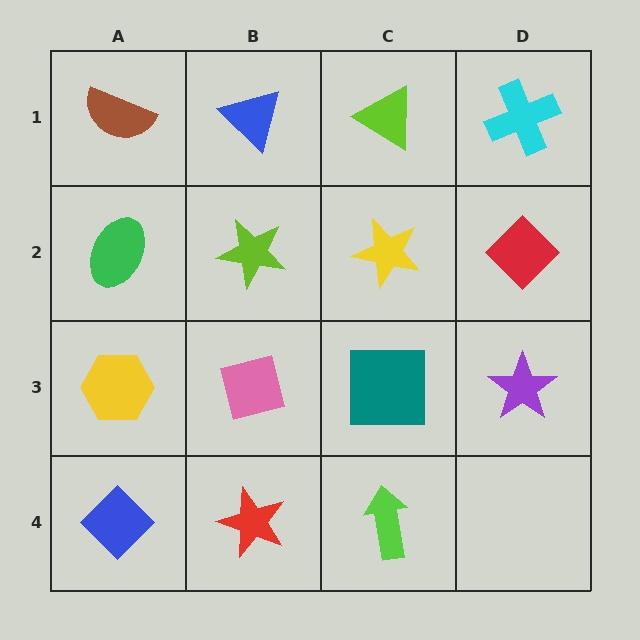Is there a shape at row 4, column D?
No, that cell is empty.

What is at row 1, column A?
A brown semicircle.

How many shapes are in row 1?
4 shapes.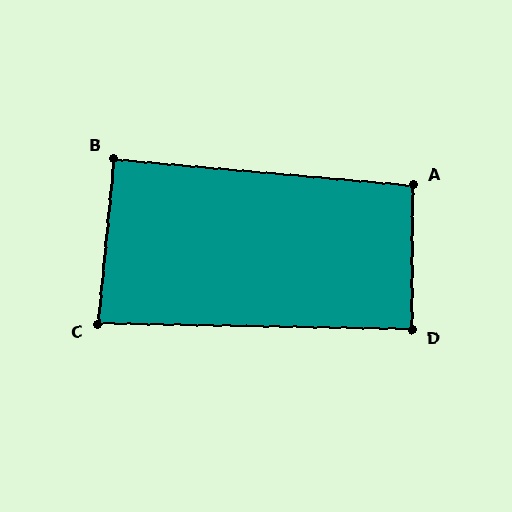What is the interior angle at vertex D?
Approximately 89 degrees (approximately right).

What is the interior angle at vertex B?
Approximately 91 degrees (approximately right).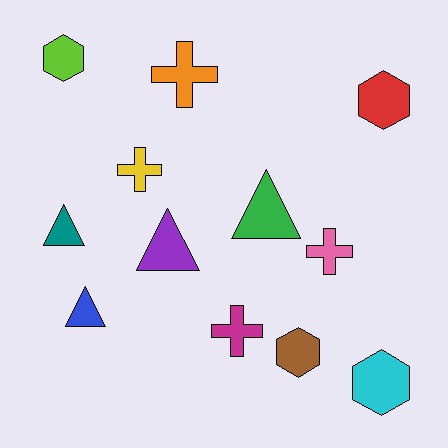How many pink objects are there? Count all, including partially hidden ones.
There is 1 pink object.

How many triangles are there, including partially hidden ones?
There are 4 triangles.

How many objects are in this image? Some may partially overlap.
There are 12 objects.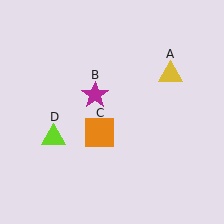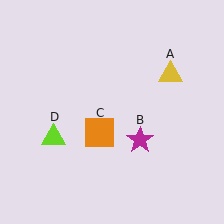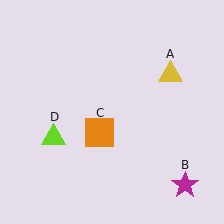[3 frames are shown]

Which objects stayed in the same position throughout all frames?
Yellow triangle (object A) and orange square (object C) and lime triangle (object D) remained stationary.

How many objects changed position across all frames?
1 object changed position: magenta star (object B).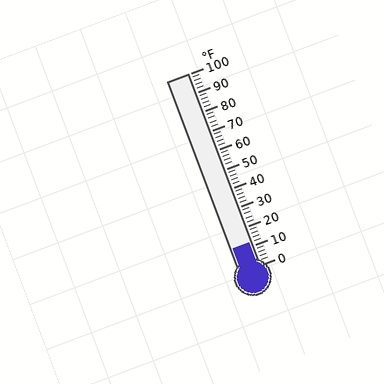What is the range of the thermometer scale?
The thermometer scale ranges from 0°F to 100°F.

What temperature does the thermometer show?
The thermometer shows approximately 12°F.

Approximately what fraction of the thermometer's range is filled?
The thermometer is filled to approximately 10% of its range.